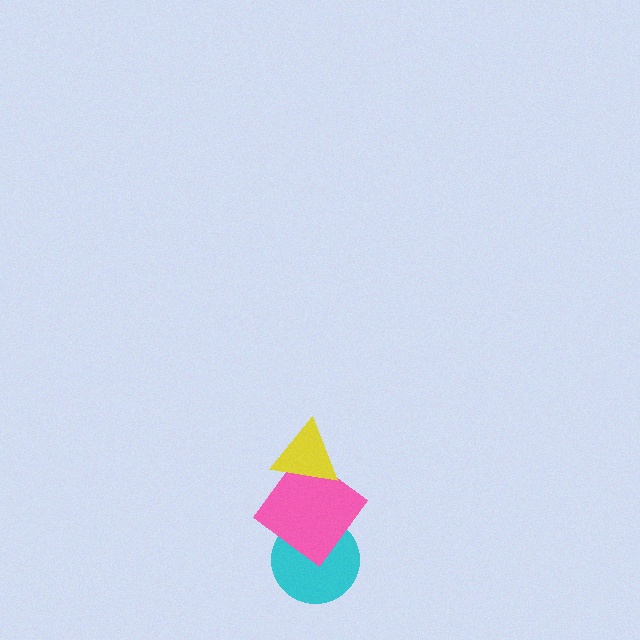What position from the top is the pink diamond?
The pink diamond is 2nd from the top.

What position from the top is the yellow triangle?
The yellow triangle is 1st from the top.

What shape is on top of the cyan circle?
The pink diamond is on top of the cyan circle.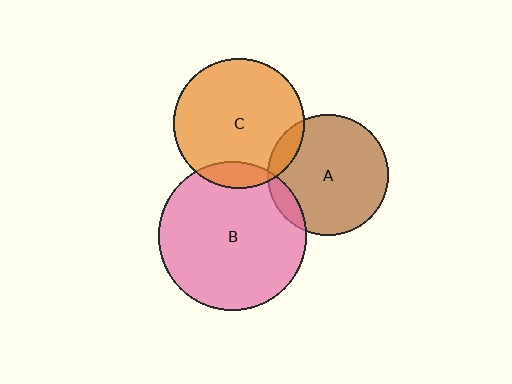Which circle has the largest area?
Circle B (pink).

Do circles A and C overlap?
Yes.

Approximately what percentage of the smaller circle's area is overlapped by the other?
Approximately 10%.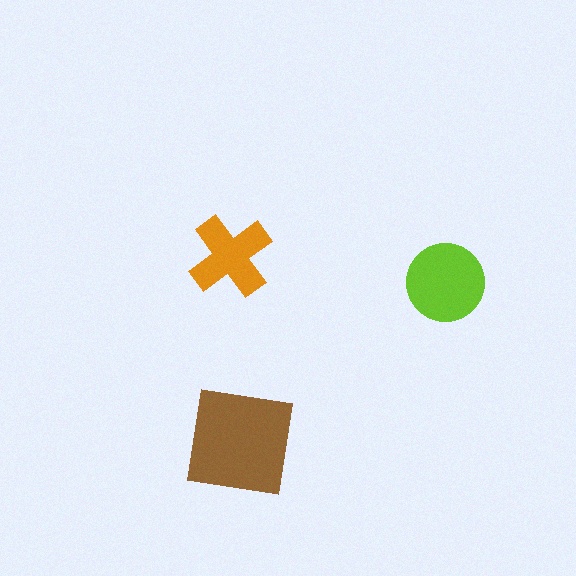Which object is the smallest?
The orange cross.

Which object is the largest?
The brown square.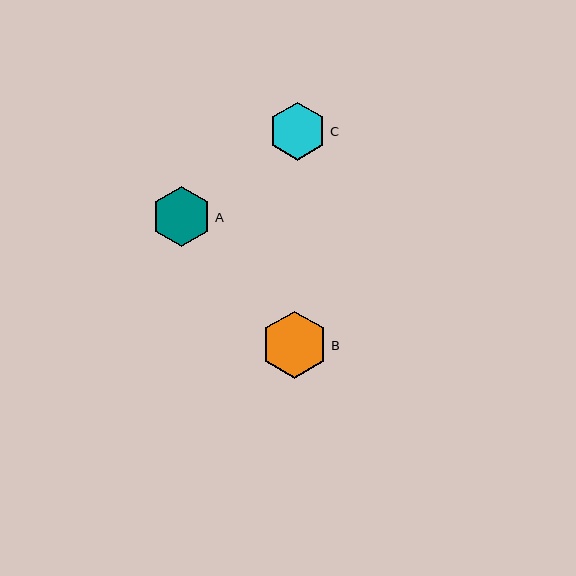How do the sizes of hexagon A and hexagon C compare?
Hexagon A and hexagon C are approximately the same size.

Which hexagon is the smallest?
Hexagon C is the smallest with a size of approximately 58 pixels.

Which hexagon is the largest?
Hexagon B is the largest with a size of approximately 67 pixels.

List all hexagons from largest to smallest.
From largest to smallest: B, A, C.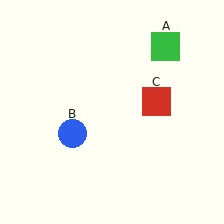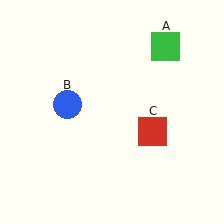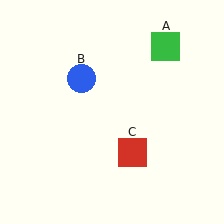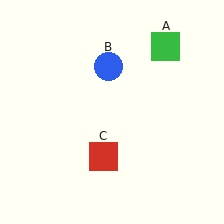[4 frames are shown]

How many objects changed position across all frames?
2 objects changed position: blue circle (object B), red square (object C).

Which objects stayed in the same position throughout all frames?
Green square (object A) remained stationary.